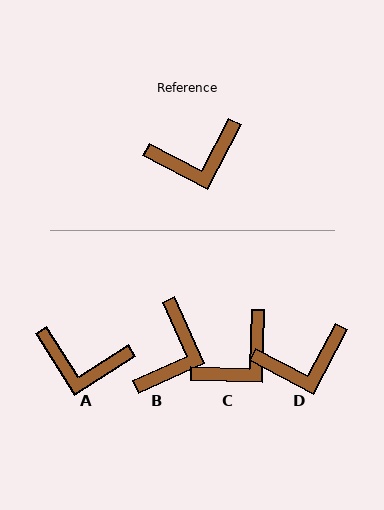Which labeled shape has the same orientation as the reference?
D.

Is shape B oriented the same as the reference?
No, it is off by about 52 degrees.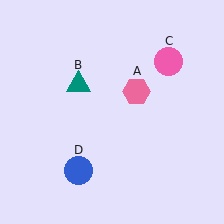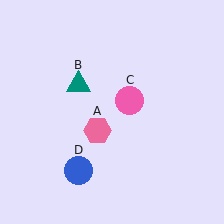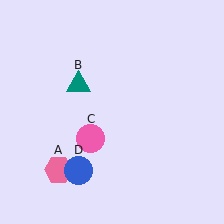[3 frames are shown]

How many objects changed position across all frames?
2 objects changed position: pink hexagon (object A), pink circle (object C).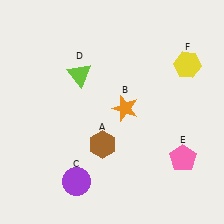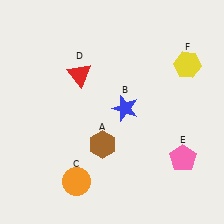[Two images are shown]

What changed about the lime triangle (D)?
In Image 1, D is lime. In Image 2, it changed to red.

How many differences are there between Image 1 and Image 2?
There are 3 differences between the two images.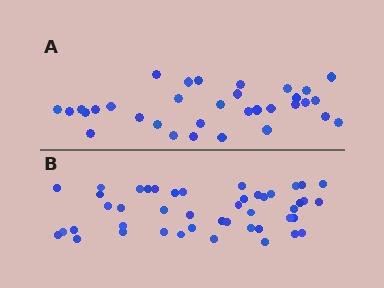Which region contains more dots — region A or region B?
Region B (the bottom region) has more dots.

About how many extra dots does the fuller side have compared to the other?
Region B has roughly 12 or so more dots than region A.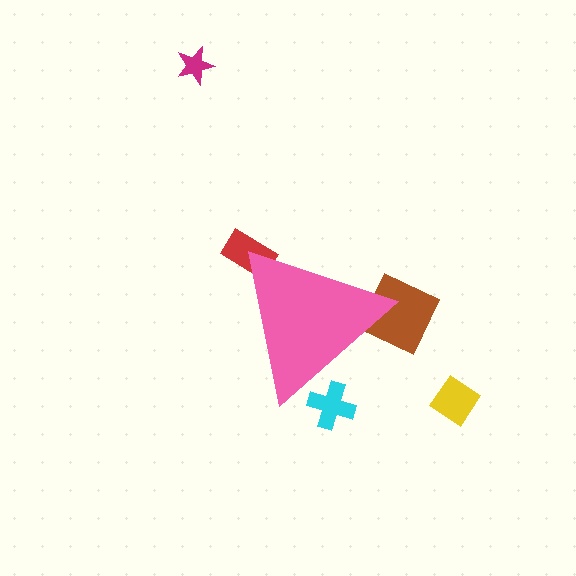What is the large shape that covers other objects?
A pink triangle.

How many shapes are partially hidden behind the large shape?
3 shapes are partially hidden.